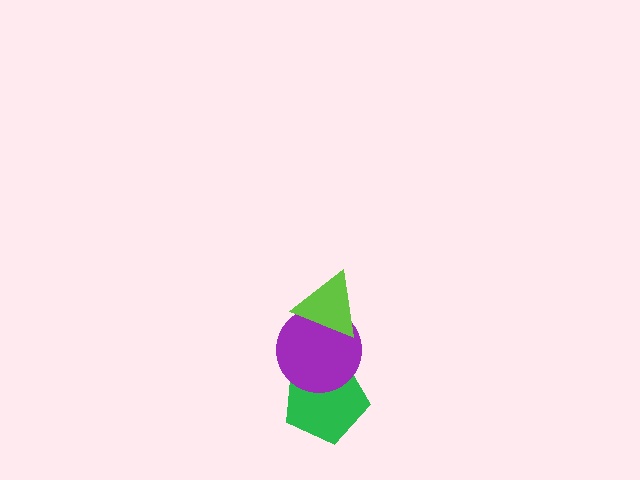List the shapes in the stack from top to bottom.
From top to bottom: the lime triangle, the purple circle, the green pentagon.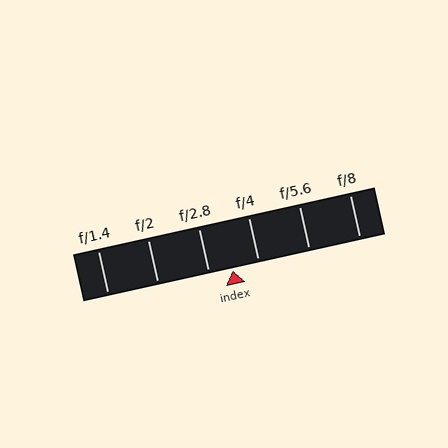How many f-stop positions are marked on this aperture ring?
There are 6 f-stop positions marked.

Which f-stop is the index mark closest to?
The index mark is closest to f/2.8.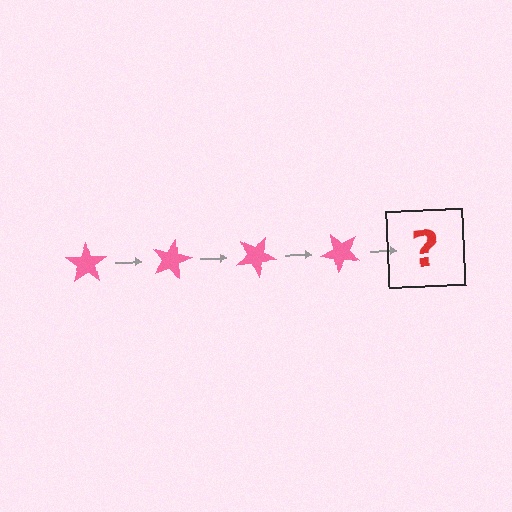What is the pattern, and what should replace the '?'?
The pattern is that the star rotates 15 degrees each step. The '?' should be a pink star rotated 60 degrees.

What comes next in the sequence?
The next element should be a pink star rotated 60 degrees.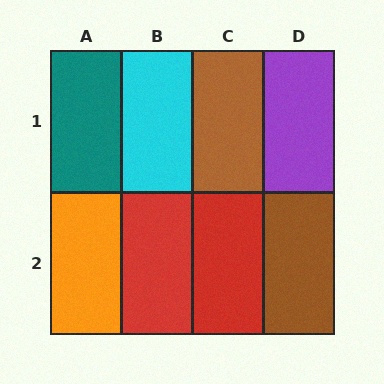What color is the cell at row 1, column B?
Cyan.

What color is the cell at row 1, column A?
Teal.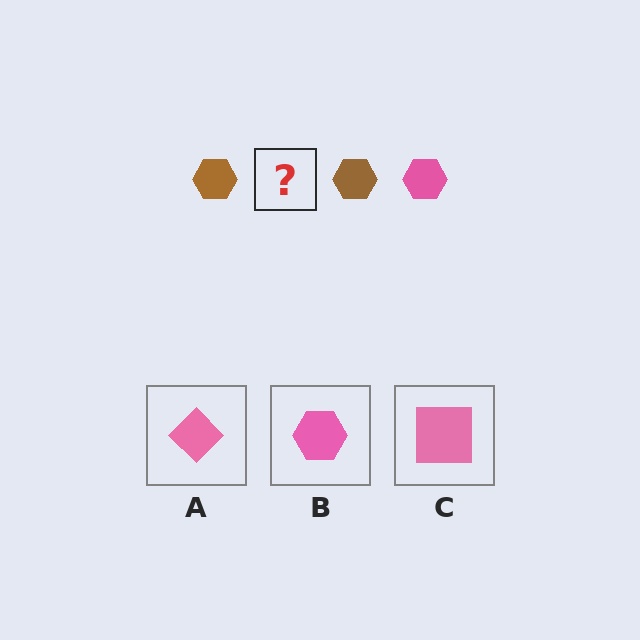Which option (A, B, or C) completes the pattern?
B.